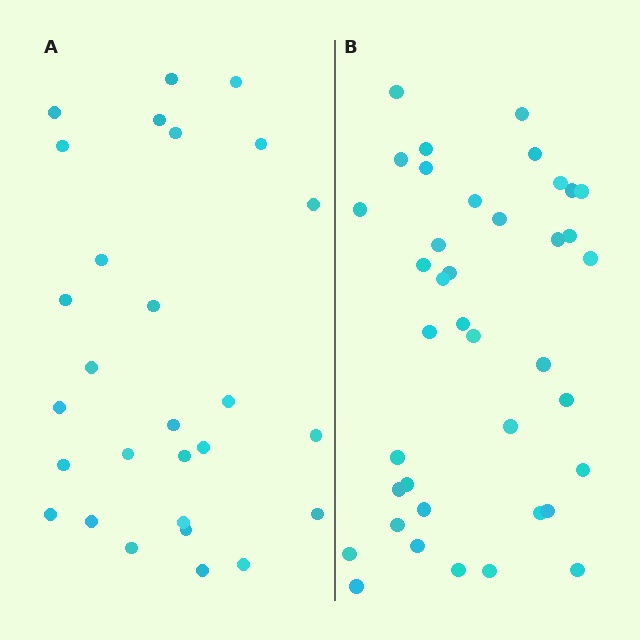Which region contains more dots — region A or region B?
Region B (the right region) has more dots.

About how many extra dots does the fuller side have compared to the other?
Region B has roughly 12 or so more dots than region A.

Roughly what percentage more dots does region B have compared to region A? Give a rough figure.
About 40% more.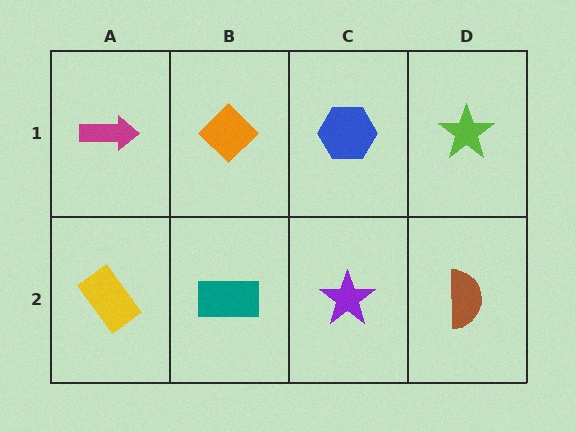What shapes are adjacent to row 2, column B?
An orange diamond (row 1, column B), a yellow rectangle (row 2, column A), a purple star (row 2, column C).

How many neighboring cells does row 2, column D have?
2.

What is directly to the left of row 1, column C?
An orange diamond.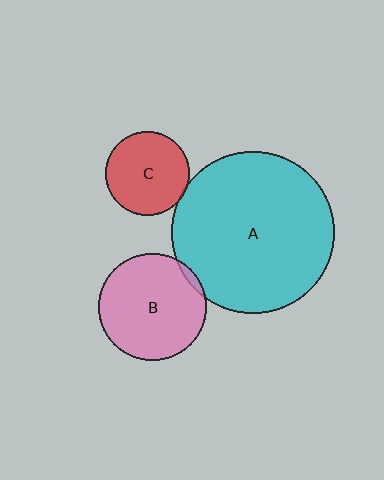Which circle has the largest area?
Circle A (cyan).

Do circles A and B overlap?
Yes.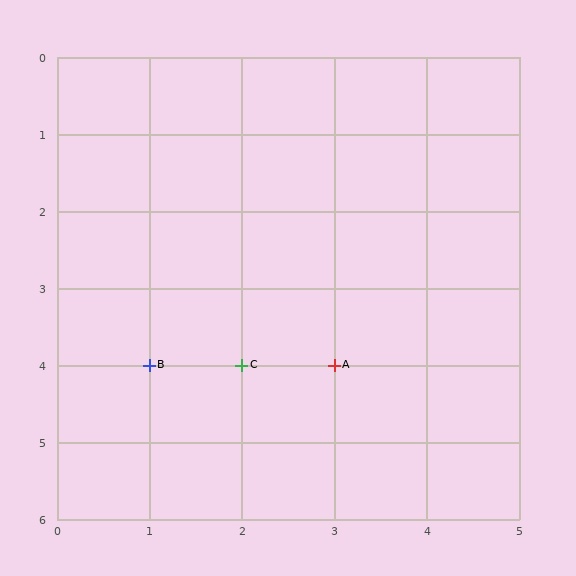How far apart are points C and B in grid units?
Points C and B are 1 column apart.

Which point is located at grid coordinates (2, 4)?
Point C is at (2, 4).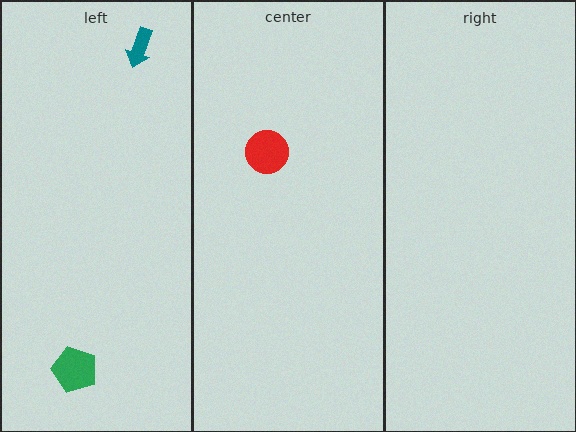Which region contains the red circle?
The center region.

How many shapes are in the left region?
2.